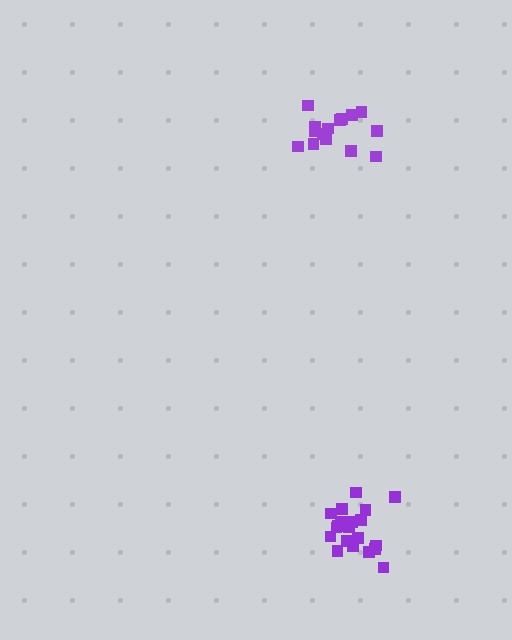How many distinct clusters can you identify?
There are 2 distinct clusters.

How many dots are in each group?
Group 1: 20 dots, Group 2: 15 dots (35 total).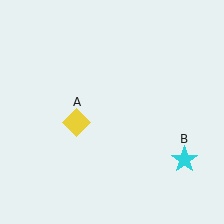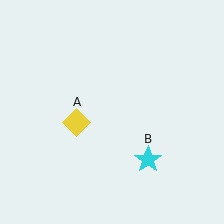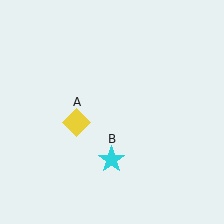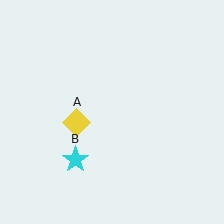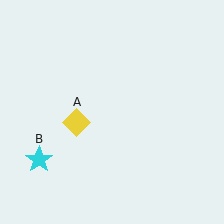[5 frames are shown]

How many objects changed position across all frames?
1 object changed position: cyan star (object B).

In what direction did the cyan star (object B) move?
The cyan star (object B) moved left.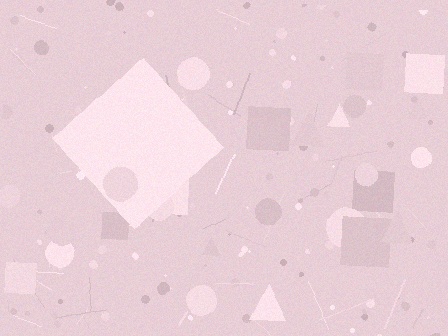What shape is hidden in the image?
A diamond is hidden in the image.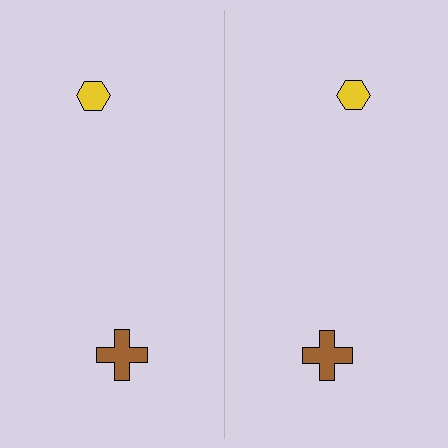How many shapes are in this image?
There are 4 shapes in this image.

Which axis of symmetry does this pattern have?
The pattern has a vertical axis of symmetry running through the center of the image.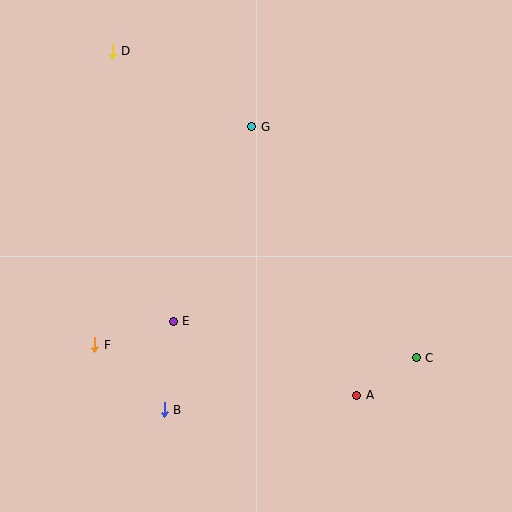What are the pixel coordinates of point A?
Point A is at (357, 395).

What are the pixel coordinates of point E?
Point E is at (173, 321).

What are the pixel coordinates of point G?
Point G is at (252, 127).